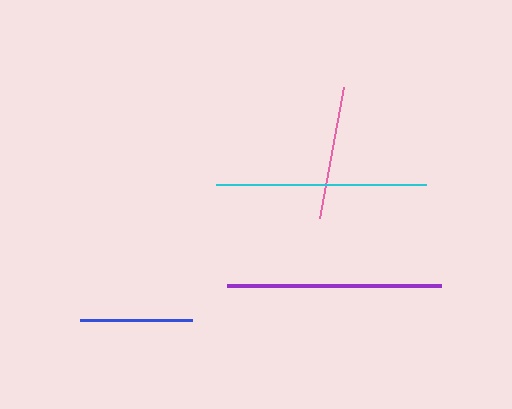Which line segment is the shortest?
The blue line is the shortest at approximately 112 pixels.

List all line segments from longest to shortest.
From longest to shortest: purple, cyan, pink, blue.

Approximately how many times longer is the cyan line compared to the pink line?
The cyan line is approximately 1.6 times the length of the pink line.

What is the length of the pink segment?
The pink segment is approximately 133 pixels long.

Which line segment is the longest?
The purple line is the longest at approximately 214 pixels.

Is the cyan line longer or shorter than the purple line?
The purple line is longer than the cyan line.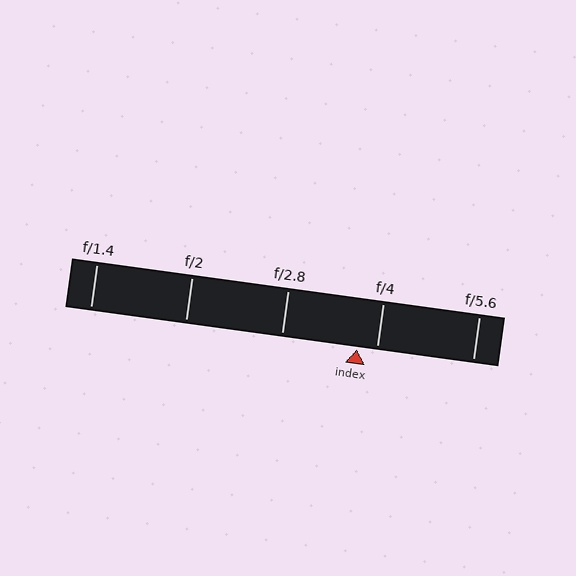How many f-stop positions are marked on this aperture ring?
There are 5 f-stop positions marked.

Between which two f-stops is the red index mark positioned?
The index mark is between f/2.8 and f/4.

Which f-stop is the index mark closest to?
The index mark is closest to f/4.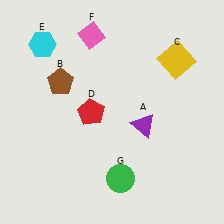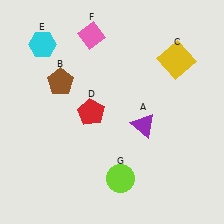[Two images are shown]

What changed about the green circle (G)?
In Image 1, G is green. In Image 2, it changed to lime.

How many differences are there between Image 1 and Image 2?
There is 1 difference between the two images.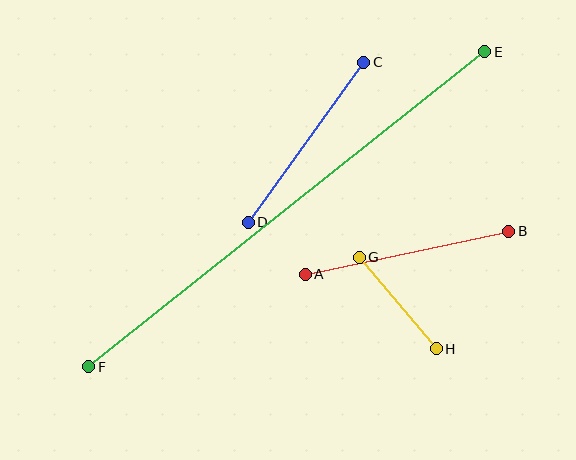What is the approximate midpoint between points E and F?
The midpoint is at approximately (287, 209) pixels.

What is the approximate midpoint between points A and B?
The midpoint is at approximately (407, 253) pixels.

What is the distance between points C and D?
The distance is approximately 197 pixels.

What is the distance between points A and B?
The distance is approximately 208 pixels.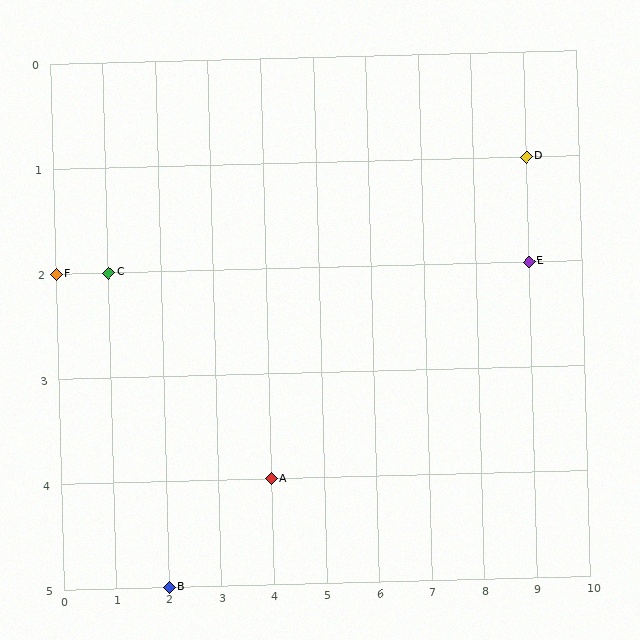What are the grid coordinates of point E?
Point E is at grid coordinates (9, 2).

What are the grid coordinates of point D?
Point D is at grid coordinates (9, 1).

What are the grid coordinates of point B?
Point B is at grid coordinates (2, 5).